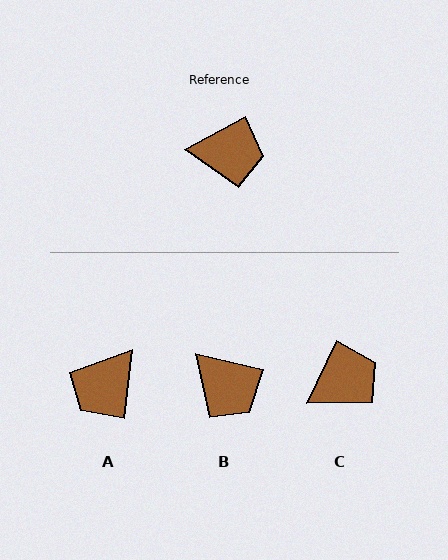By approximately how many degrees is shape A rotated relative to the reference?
Approximately 125 degrees clockwise.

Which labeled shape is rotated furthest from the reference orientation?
A, about 125 degrees away.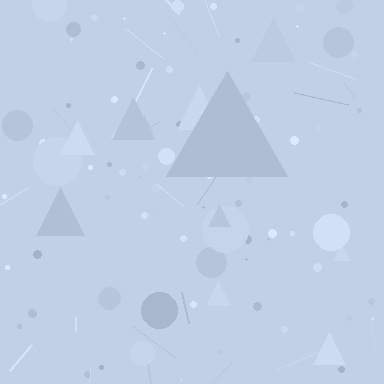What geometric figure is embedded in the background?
A triangle is embedded in the background.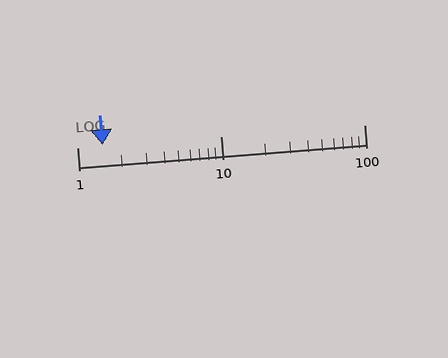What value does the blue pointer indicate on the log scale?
The pointer indicates approximately 1.5.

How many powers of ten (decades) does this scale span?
The scale spans 2 decades, from 1 to 100.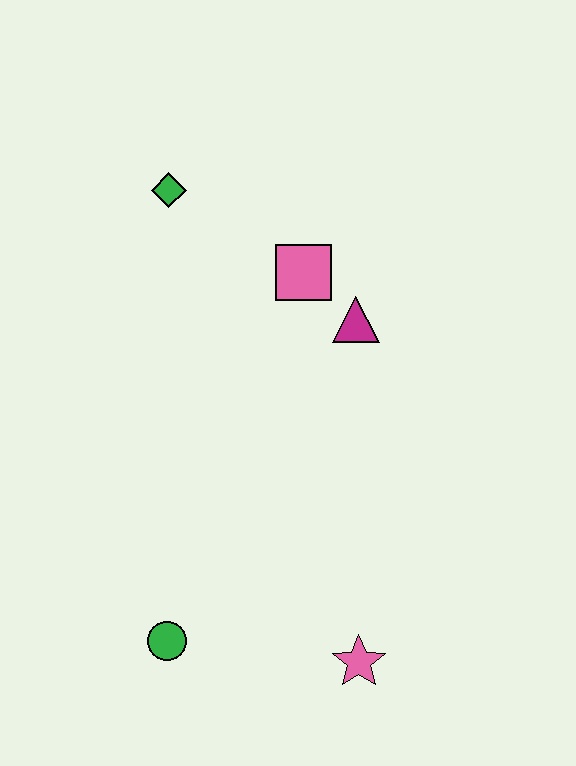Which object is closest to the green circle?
The pink star is closest to the green circle.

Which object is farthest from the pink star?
The green diamond is farthest from the pink star.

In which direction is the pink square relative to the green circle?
The pink square is above the green circle.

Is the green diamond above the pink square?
Yes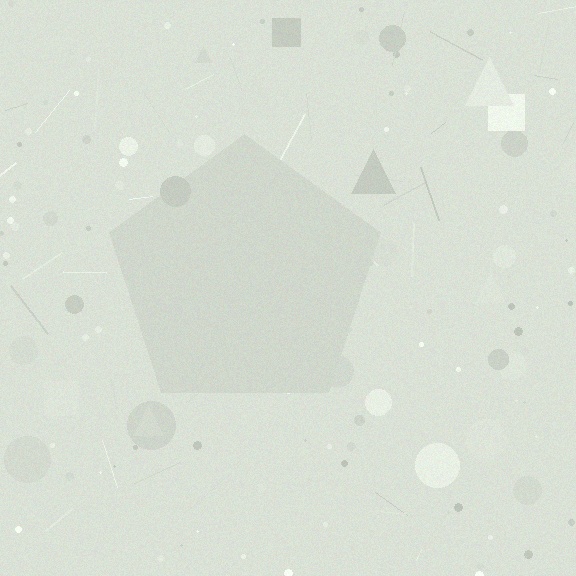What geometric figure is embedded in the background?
A pentagon is embedded in the background.